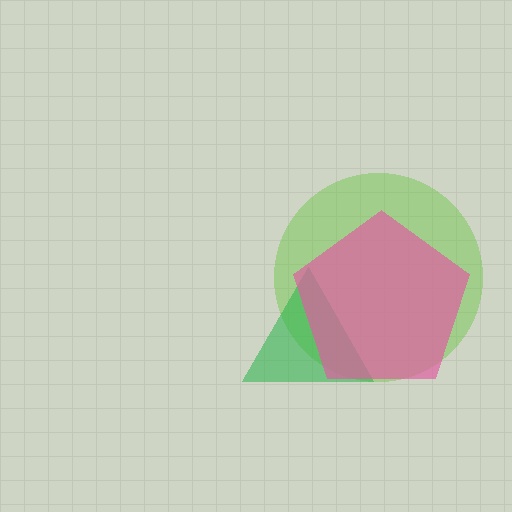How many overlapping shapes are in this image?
There are 3 overlapping shapes in the image.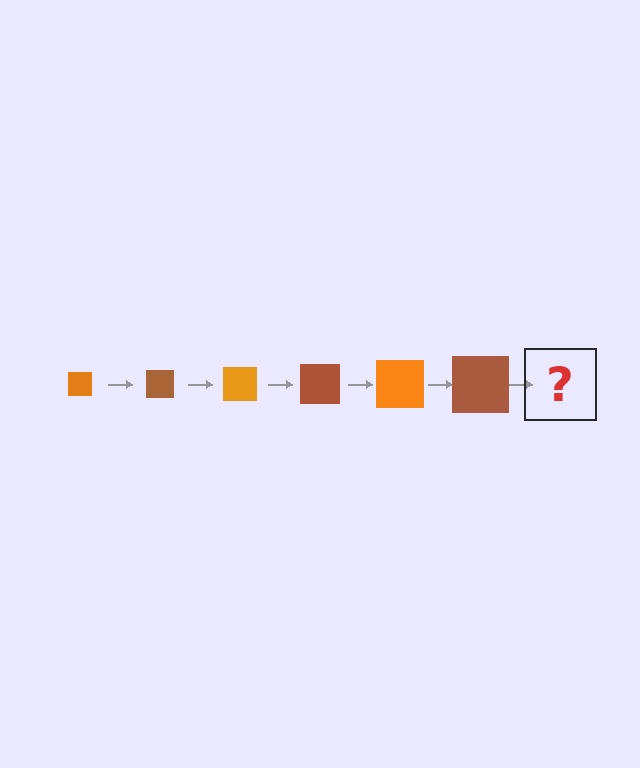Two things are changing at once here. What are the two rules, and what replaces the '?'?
The two rules are that the square grows larger each step and the color cycles through orange and brown. The '?' should be an orange square, larger than the previous one.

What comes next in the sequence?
The next element should be an orange square, larger than the previous one.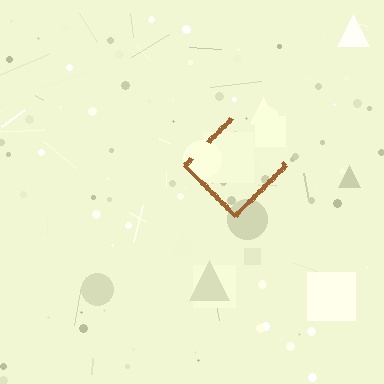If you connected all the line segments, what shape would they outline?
They would outline a diamond.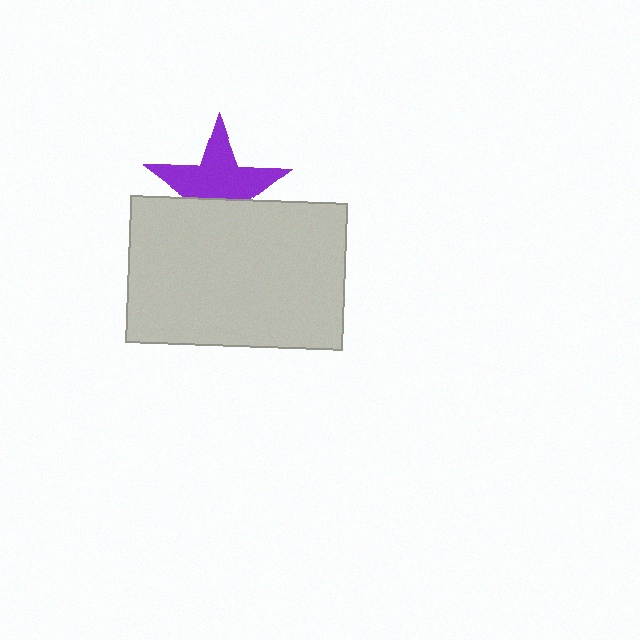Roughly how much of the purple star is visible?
About half of it is visible (roughly 61%).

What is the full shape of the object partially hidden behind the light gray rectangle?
The partially hidden object is a purple star.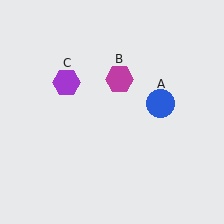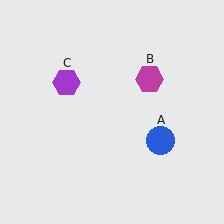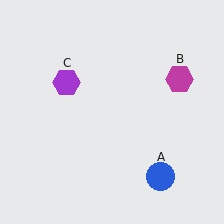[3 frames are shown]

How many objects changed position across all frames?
2 objects changed position: blue circle (object A), magenta hexagon (object B).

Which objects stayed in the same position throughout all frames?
Purple hexagon (object C) remained stationary.